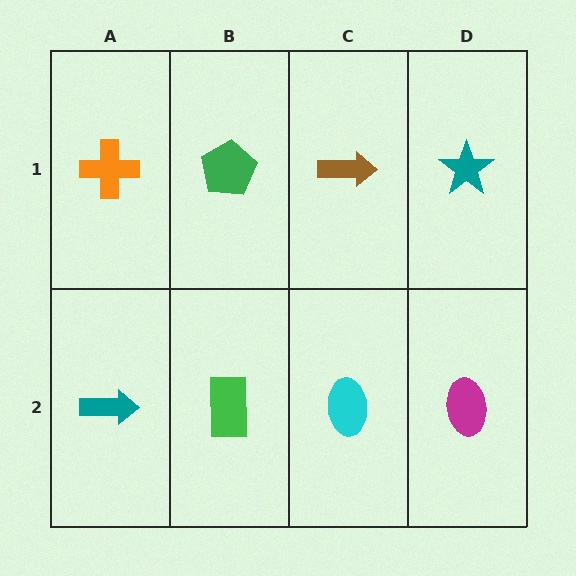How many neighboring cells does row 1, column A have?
2.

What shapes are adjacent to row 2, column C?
A brown arrow (row 1, column C), a green rectangle (row 2, column B), a magenta ellipse (row 2, column D).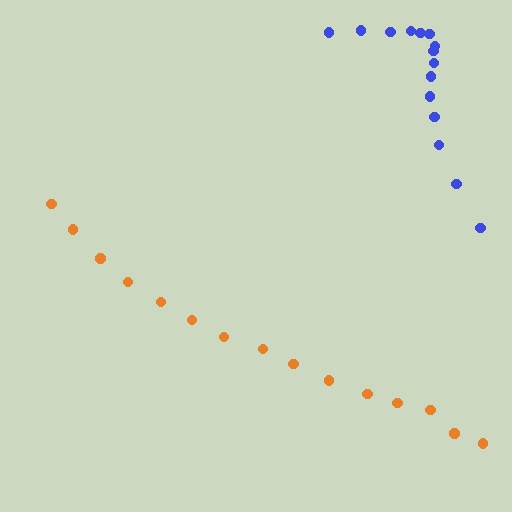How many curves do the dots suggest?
There are 2 distinct paths.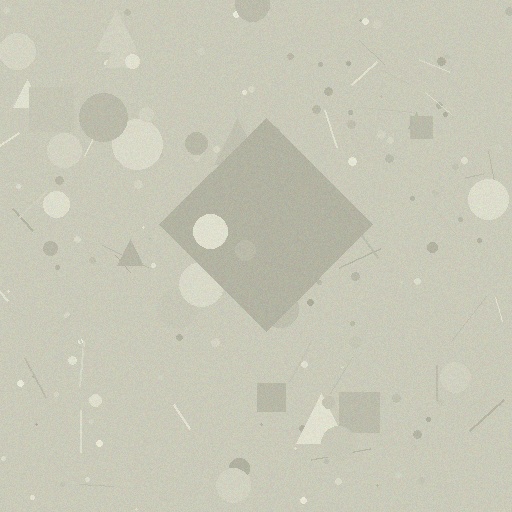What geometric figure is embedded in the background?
A diamond is embedded in the background.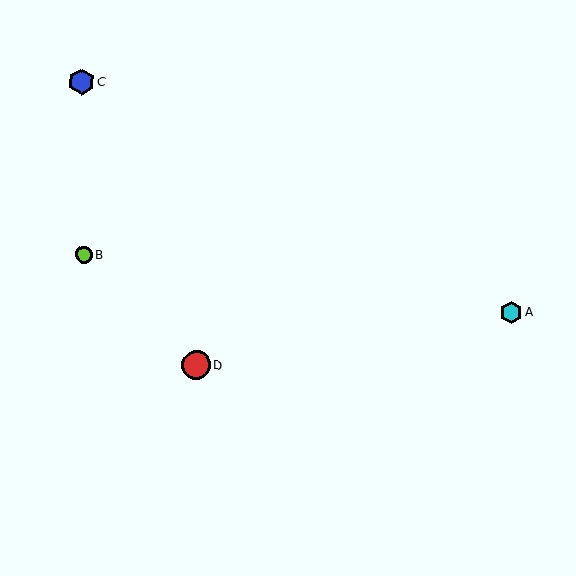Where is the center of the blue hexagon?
The center of the blue hexagon is at (82, 82).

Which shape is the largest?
The red circle (labeled D) is the largest.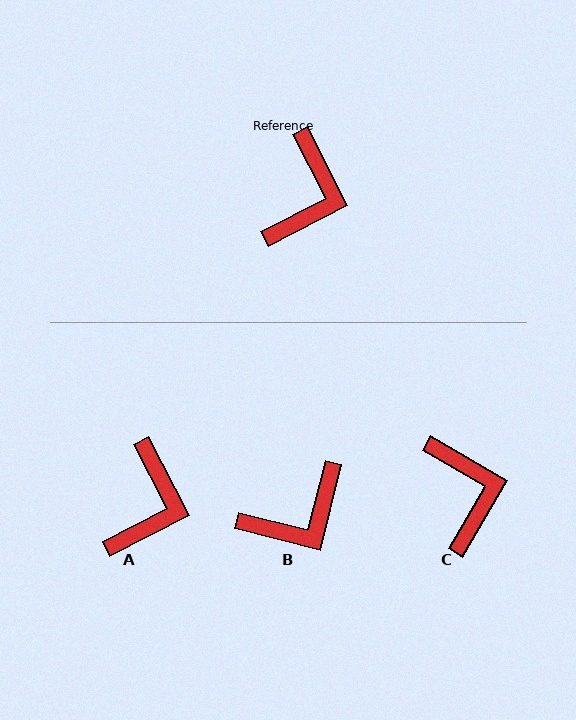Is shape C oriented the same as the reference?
No, it is off by about 33 degrees.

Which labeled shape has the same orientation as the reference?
A.